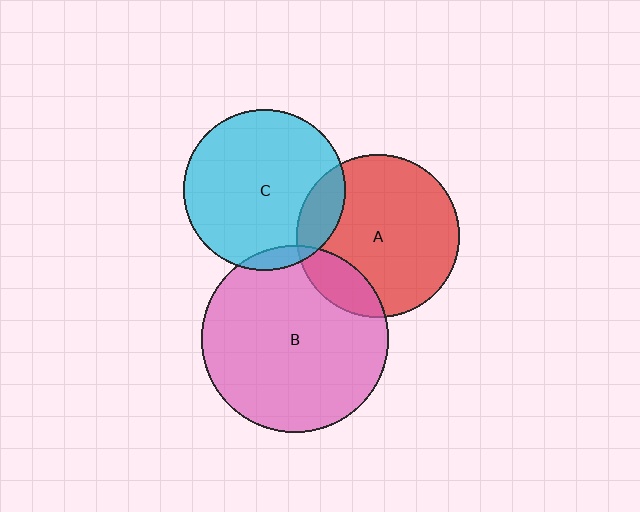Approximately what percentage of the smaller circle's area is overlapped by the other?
Approximately 15%.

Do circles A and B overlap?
Yes.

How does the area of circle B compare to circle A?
Approximately 1.3 times.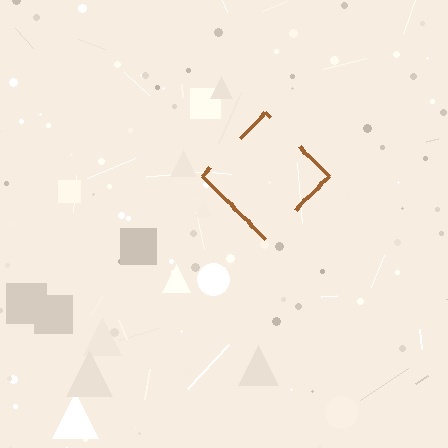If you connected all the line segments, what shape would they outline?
They would outline a diamond.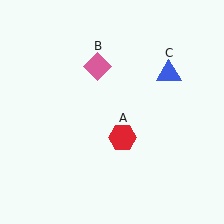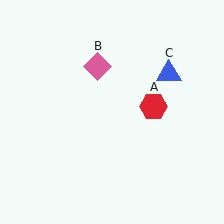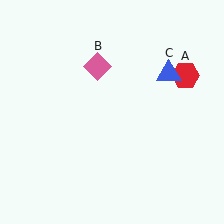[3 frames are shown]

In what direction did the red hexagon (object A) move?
The red hexagon (object A) moved up and to the right.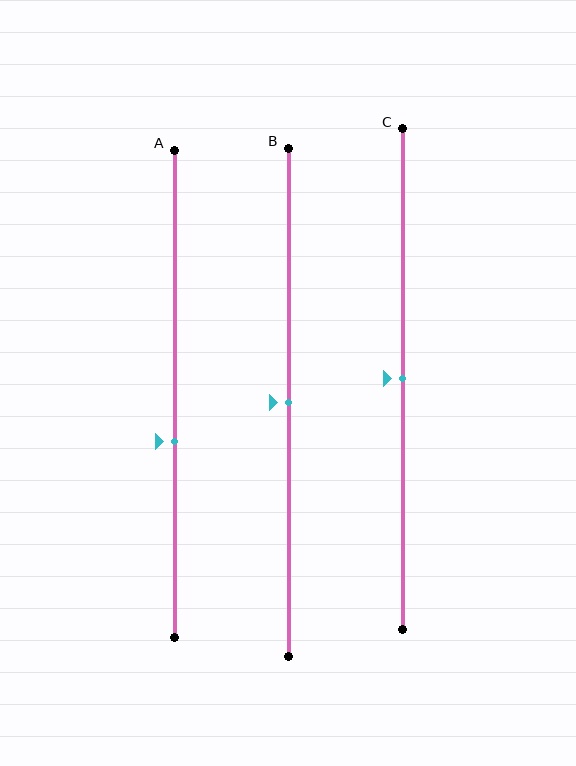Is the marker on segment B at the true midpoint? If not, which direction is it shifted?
Yes, the marker on segment B is at the true midpoint.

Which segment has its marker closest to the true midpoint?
Segment B has its marker closest to the true midpoint.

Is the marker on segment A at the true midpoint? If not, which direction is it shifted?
No, the marker on segment A is shifted downward by about 10% of the segment length.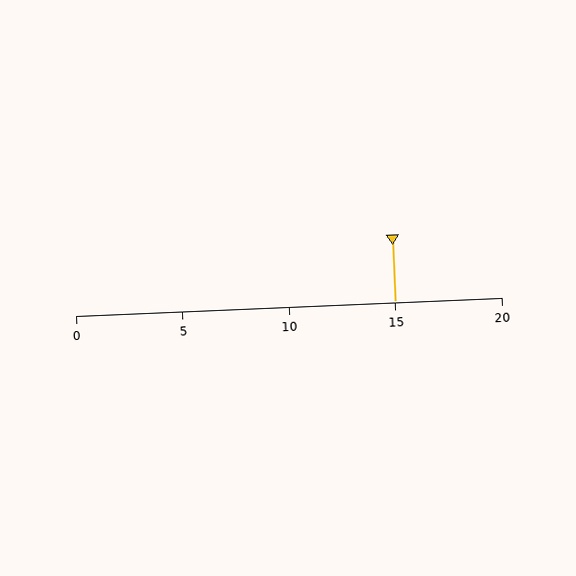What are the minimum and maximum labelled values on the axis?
The axis runs from 0 to 20.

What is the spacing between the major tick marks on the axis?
The major ticks are spaced 5 apart.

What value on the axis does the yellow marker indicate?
The marker indicates approximately 15.